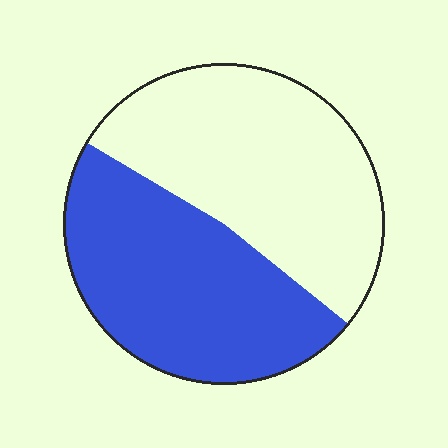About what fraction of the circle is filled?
About one half (1/2).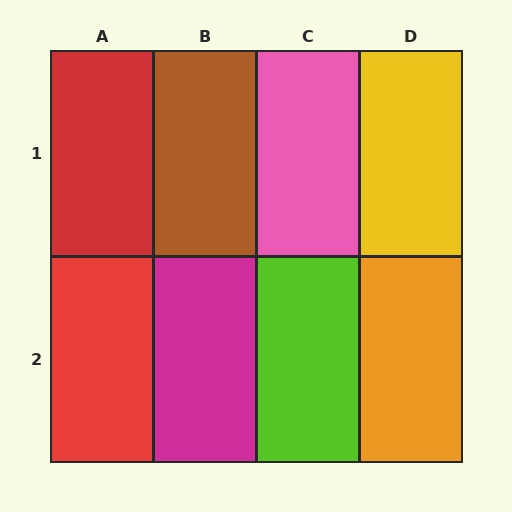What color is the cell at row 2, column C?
Lime.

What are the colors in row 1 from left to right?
Red, brown, pink, yellow.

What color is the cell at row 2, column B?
Magenta.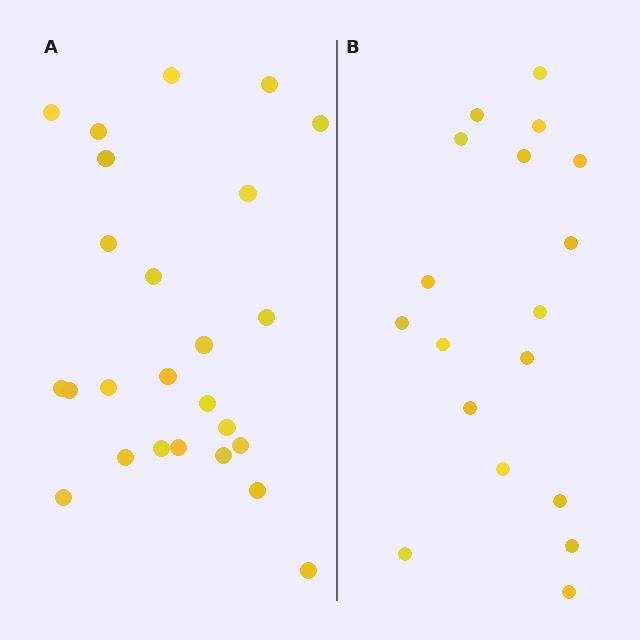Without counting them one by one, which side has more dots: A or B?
Region A (the left region) has more dots.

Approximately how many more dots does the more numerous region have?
Region A has roughly 8 or so more dots than region B.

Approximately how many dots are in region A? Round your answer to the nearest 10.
About 20 dots. (The exact count is 25, which rounds to 20.)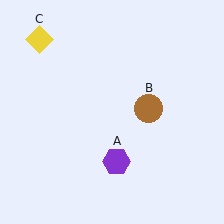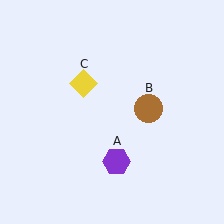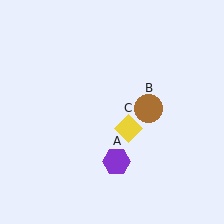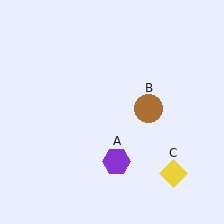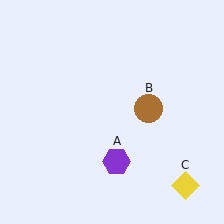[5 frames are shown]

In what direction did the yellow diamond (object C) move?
The yellow diamond (object C) moved down and to the right.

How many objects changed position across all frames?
1 object changed position: yellow diamond (object C).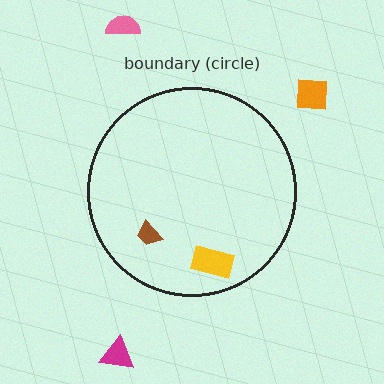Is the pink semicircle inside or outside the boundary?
Outside.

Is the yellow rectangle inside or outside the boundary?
Inside.